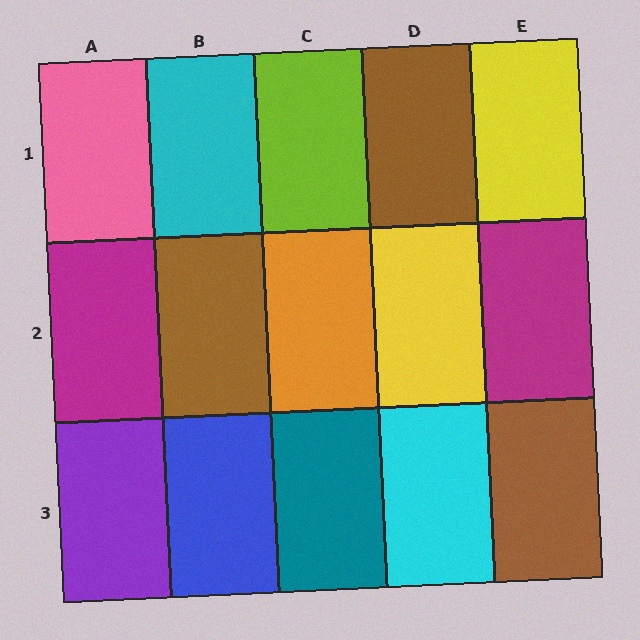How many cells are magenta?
2 cells are magenta.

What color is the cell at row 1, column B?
Cyan.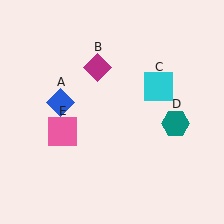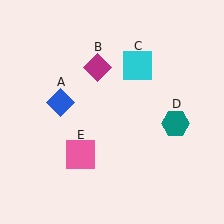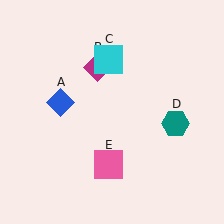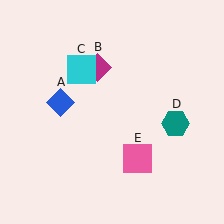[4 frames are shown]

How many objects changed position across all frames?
2 objects changed position: cyan square (object C), pink square (object E).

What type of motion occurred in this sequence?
The cyan square (object C), pink square (object E) rotated counterclockwise around the center of the scene.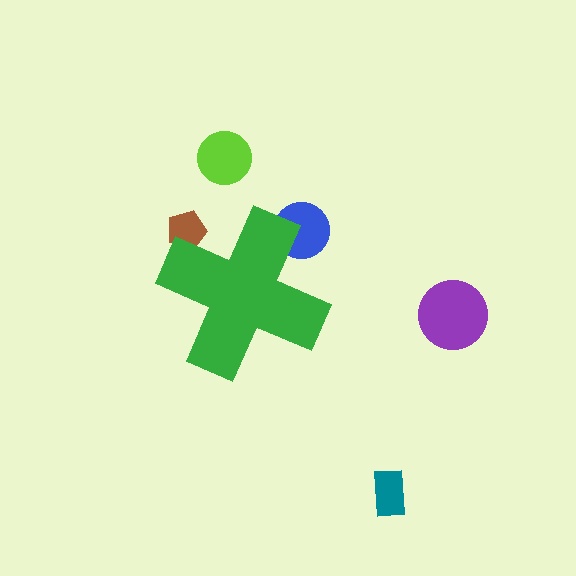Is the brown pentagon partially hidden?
Yes, the brown pentagon is partially hidden behind the green cross.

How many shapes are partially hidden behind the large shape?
2 shapes are partially hidden.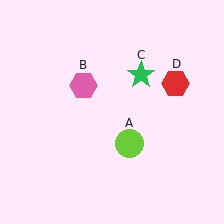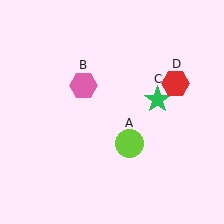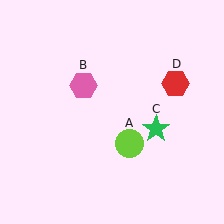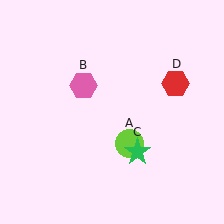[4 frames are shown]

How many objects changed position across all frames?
1 object changed position: green star (object C).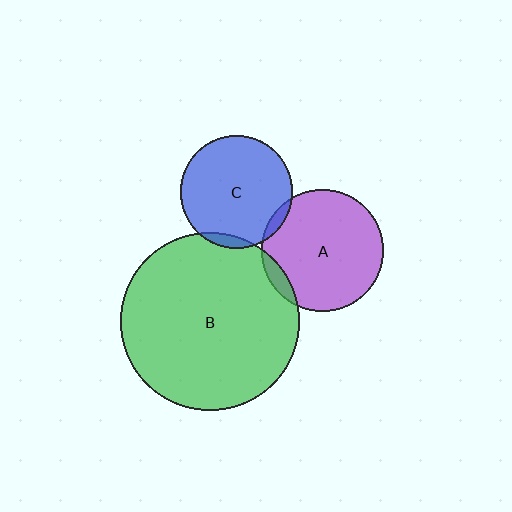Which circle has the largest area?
Circle B (green).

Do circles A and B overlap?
Yes.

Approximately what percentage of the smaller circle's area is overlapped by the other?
Approximately 5%.